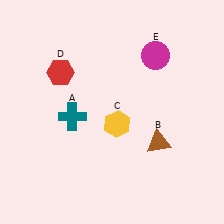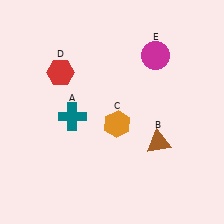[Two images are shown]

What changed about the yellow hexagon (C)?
In Image 1, C is yellow. In Image 2, it changed to orange.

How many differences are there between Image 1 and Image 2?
There is 1 difference between the two images.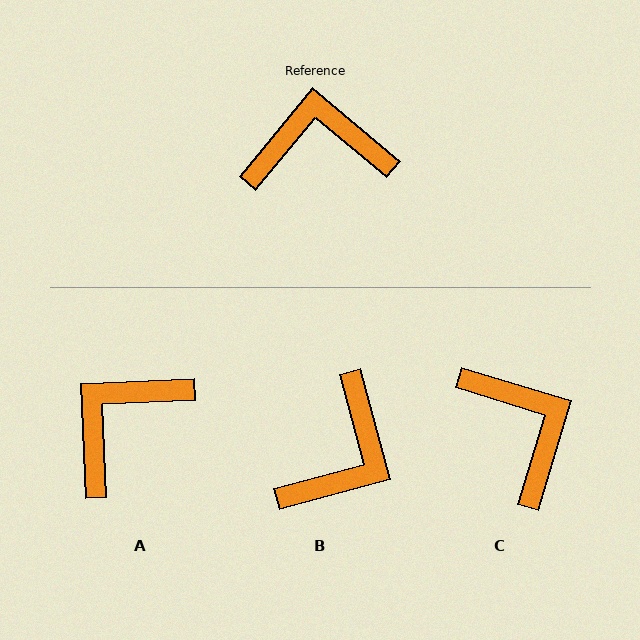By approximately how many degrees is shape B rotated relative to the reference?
Approximately 125 degrees clockwise.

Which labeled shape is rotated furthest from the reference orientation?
B, about 125 degrees away.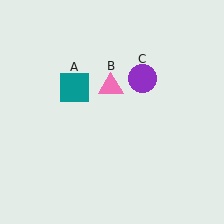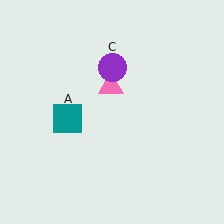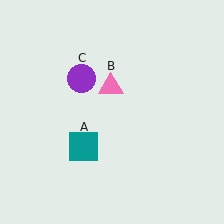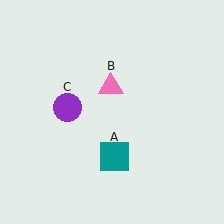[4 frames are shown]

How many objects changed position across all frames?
2 objects changed position: teal square (object A), purple circle (object C).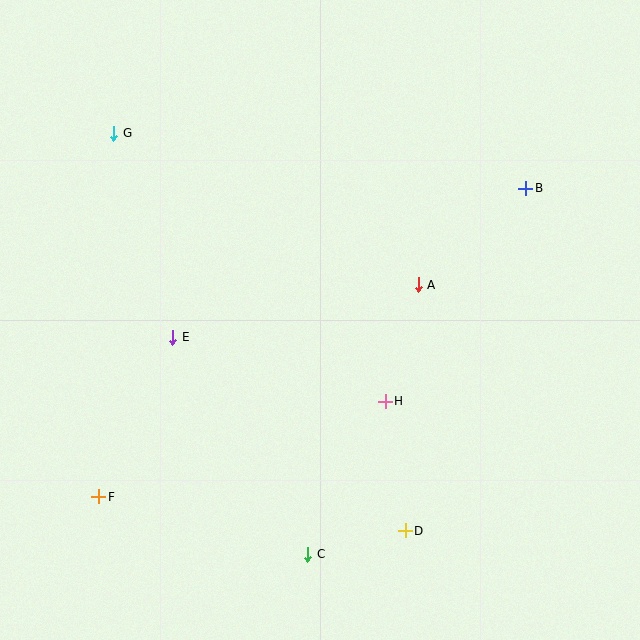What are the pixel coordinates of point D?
Point D is at (405, 531).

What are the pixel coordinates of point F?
Point F is at (99, 497).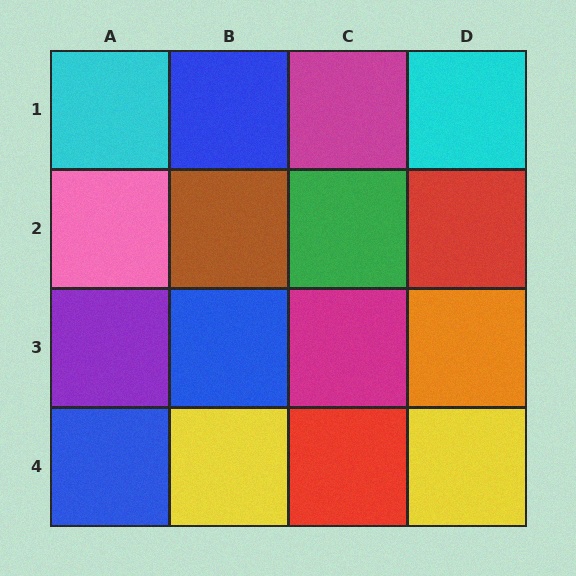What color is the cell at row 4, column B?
Yellow.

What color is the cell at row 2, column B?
Brown.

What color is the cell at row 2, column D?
Red.